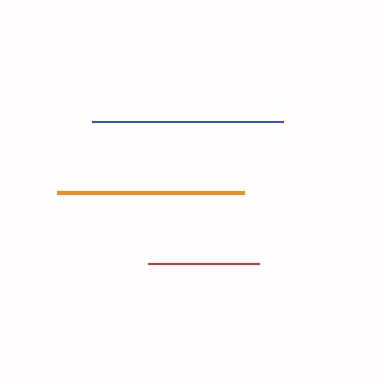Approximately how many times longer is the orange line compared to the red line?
The orange line is approximately 1.7 times the length of the red line.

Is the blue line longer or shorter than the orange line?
The blue line is longer than the orange line.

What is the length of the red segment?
The red segment is approximately 111 pixels long.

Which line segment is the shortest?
The red line is the shortest at approximately 111 pixels.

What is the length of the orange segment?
The orange segment is approximately 187 pixels long.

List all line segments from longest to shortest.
From longest to shortest: blue, orange, red.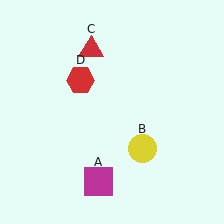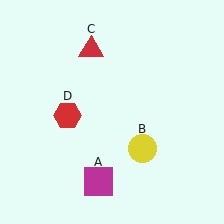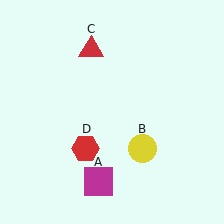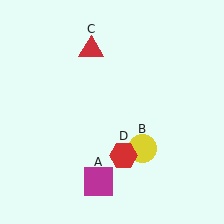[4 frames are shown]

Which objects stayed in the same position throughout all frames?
Magenta square (object A) and yellow circle (object B) and red triangle (object C) remained stationary.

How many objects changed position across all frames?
1 object changed position: red hexagon (object D).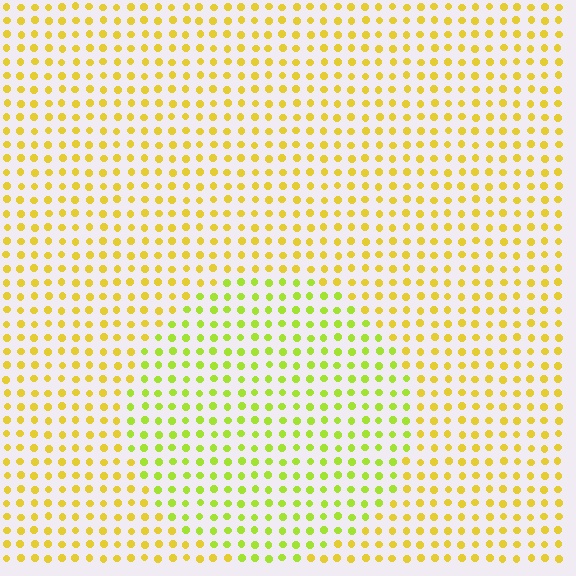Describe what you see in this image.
The image is filled with small yellow elements in a uniform arrangement. A circle-shaped region is visible where the elements are tinted to a slightly different hue, forming a subtle color boundary.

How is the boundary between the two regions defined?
The boundary is defined purely by a slight shift in hue (about 30 degrees). Spacing, size, and orientation are identical on both sides.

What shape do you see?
I see a circle.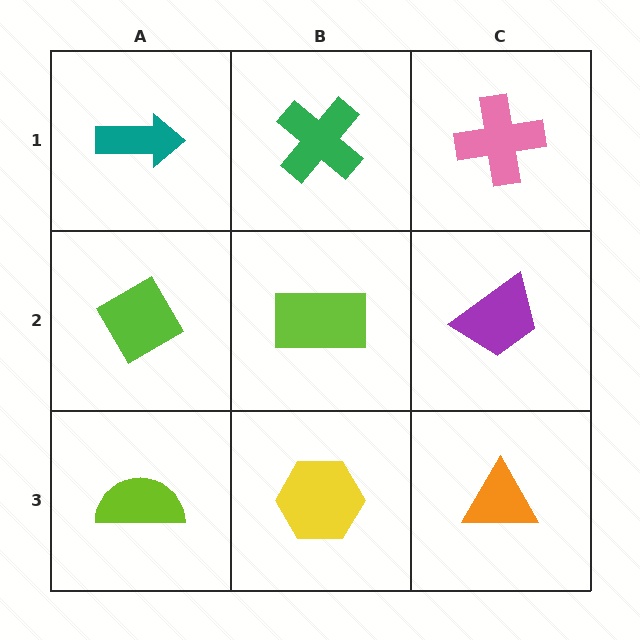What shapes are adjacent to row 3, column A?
A lime diamond (row 2, column A), a yellow hexagon (row 3, column B).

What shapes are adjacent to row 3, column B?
A lime rectangle (row 2, column B), a lime semicircle (row 3, column A), an orange triangle (row 3, column C).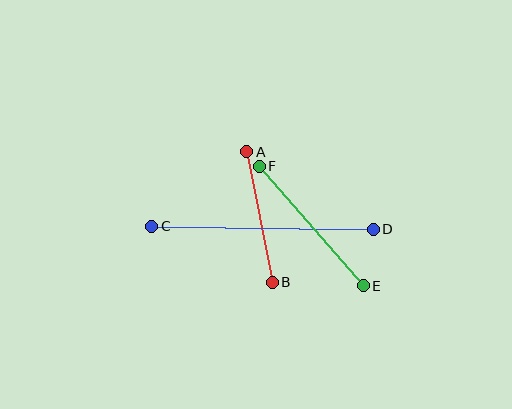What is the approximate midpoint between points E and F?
The midpoint is at approximately (311, 226) pixels.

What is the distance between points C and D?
The distance is approximately 222 pixels.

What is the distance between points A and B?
The distance is approximately 133 pixels.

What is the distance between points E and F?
The distance is approximately 159 pixels.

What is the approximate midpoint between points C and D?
The midpoint is at approximately (263, 228) pixels.